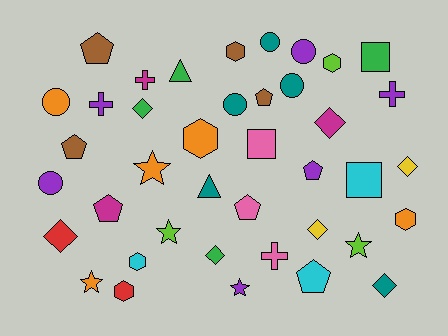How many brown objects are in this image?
There are 4 brown objects.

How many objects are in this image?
There are 40 objects.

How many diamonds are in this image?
There are 7 diamonds.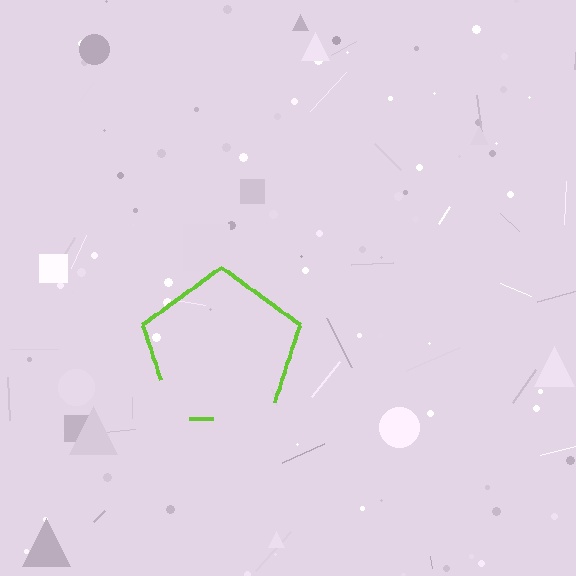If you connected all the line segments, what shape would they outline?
They would outline a pentagon.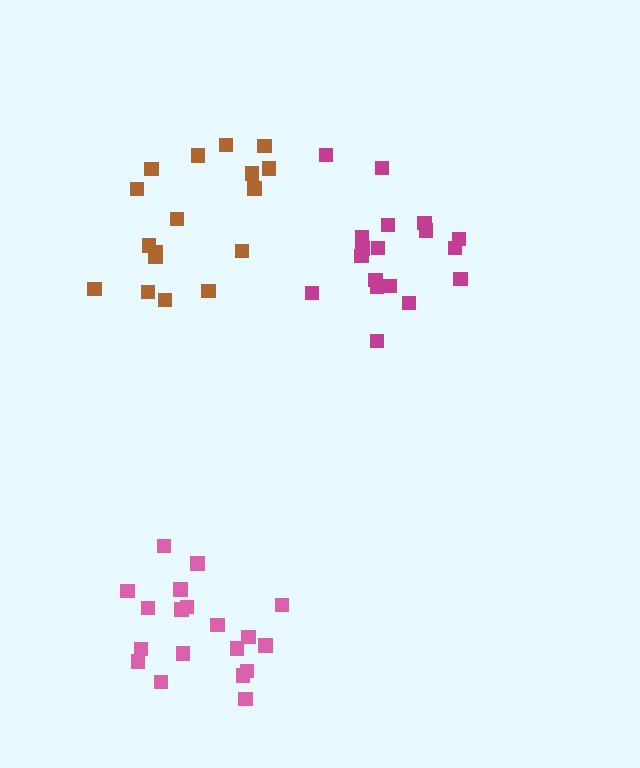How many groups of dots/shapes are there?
There are 3 groups.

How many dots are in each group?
Group 1: 17 dots, Group 2: 18 dots, Group 3: 19 dots (54 total).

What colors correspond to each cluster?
The clusters are colored: brown, magenta, pink.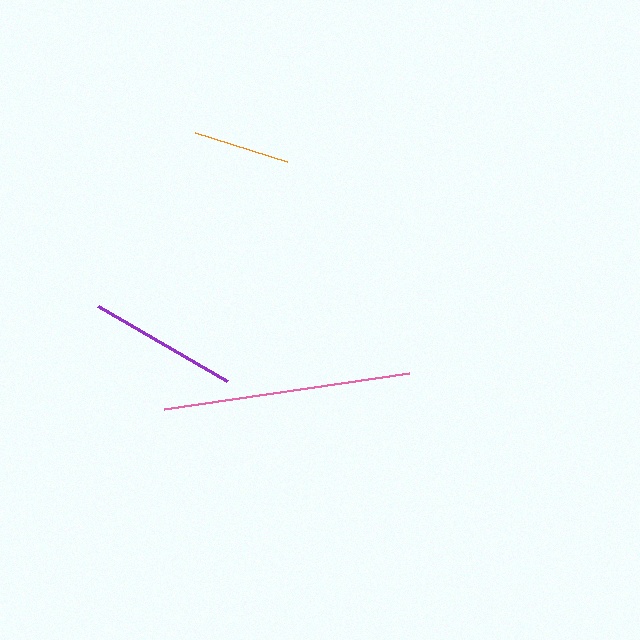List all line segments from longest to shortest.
From longest to shortest: pink, purple, orange.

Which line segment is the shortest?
The orange line is the shortest at approximately 96 pixels.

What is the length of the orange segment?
The orange segment is approximately 96 pixels long.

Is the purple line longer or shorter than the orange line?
The purple line is longer than the orange line.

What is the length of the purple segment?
The purple segment is approximately 149 pixels long.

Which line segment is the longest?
The pink line is the longest at approximately 248 pixels.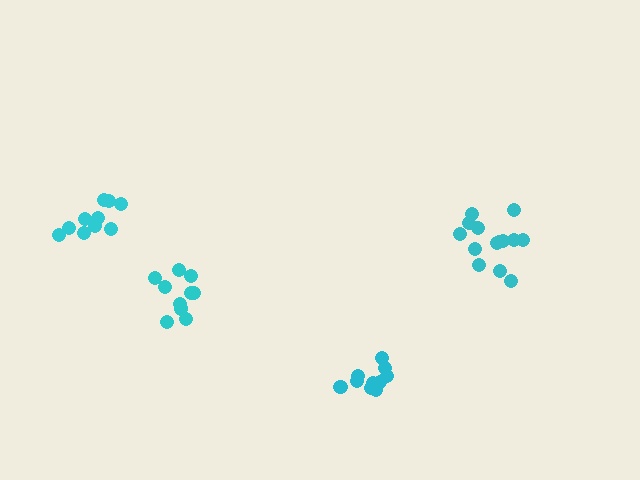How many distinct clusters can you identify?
There are 4 distinct clusters.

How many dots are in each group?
Group 1: 14 dots, Group 2: 10 dots, Group 3: 10 dots, Group 4: 10 dots (44 total).